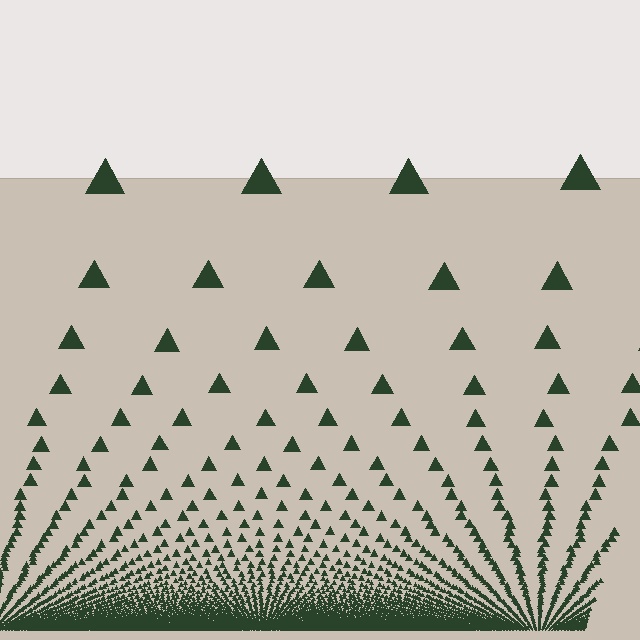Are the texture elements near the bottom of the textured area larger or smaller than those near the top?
Smaller. The gradient is inverted — elements near the bottom are smaller and denser.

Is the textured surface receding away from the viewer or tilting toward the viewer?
The surface appears to tilt toward the viewer. Texture elements get larger and sparser toward the top.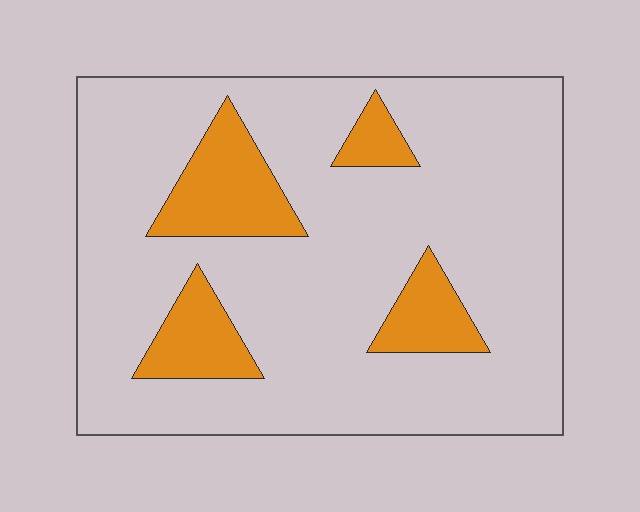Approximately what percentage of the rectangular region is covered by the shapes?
Approximately 15%.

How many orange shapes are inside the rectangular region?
4.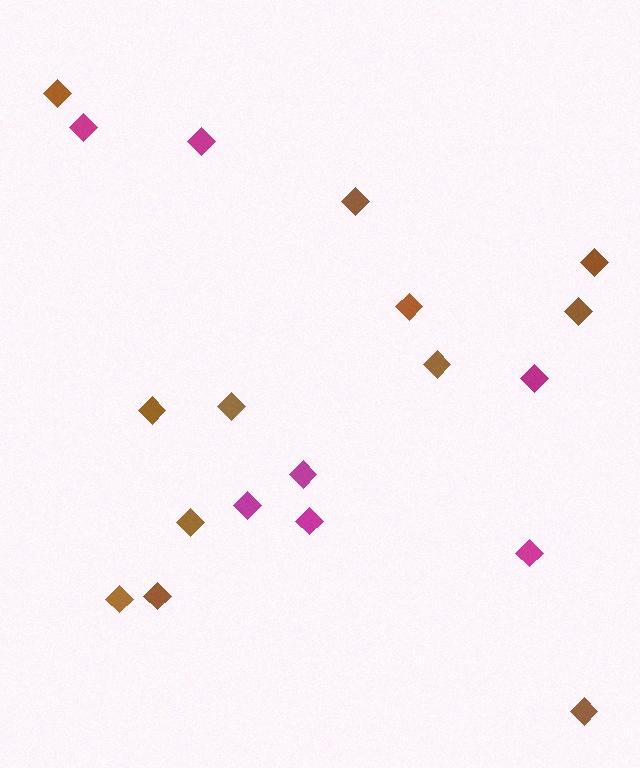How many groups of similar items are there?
There are 2 groups: one group of magenta diamonds (7) and one group of brown diamonds (12).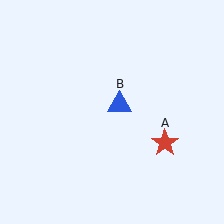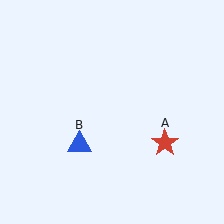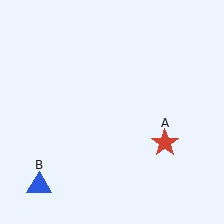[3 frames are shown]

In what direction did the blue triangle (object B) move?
The blue triangle (object B) moved down and to the left.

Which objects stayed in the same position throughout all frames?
Red star (object A) remained stationary.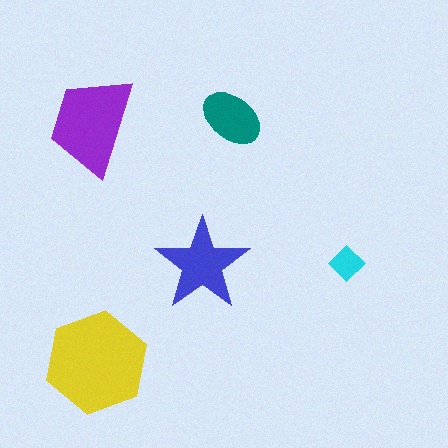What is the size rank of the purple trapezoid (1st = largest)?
2nd.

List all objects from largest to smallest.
The yellow hexagon, the purple trapezoid, the blue star, the teal ellipse, the cyan diamond.